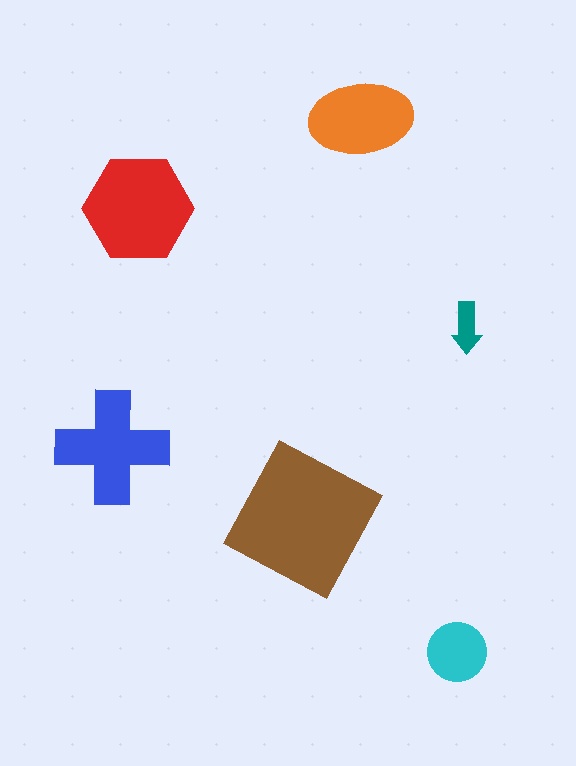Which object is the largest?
The brown square.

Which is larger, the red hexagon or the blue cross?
The red hexagon.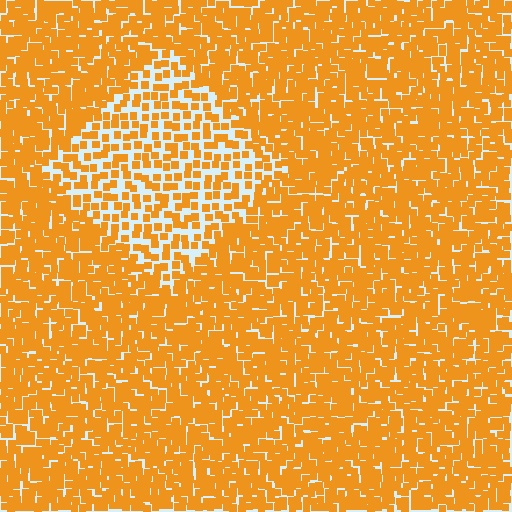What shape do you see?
I see a diamond.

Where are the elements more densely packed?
The elements are more densely packed outside the diamond boundary.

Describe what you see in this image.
The image contains small orange elements arranged at two different densities. A diamond-shaped region is visible where the elements are less densely packed than the surrounding area.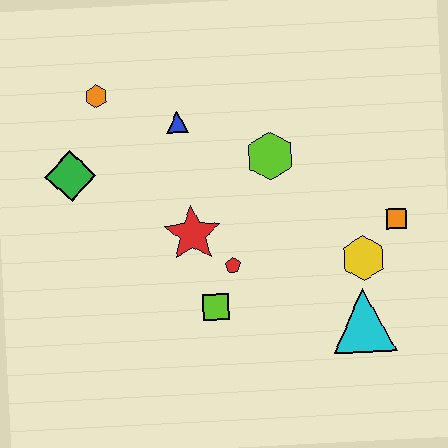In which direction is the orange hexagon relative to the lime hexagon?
The orange hexagon is to the left of the lime hexagon.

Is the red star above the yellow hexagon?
Yes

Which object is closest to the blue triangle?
The orange hexagon is closest to the blue triangle.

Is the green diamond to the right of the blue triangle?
No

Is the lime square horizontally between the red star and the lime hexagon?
Yes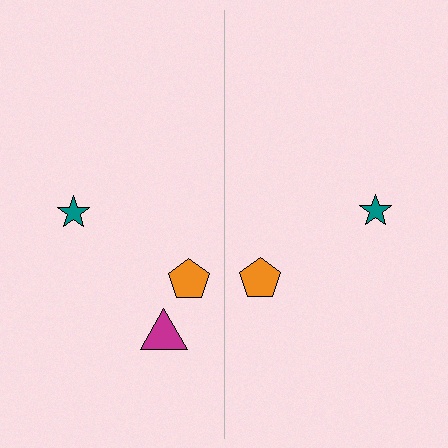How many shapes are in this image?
There are 5 shapes in this image.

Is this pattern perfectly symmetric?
No, the pattern is not perfectly symmetric. A magenta triangle is missing from the right side.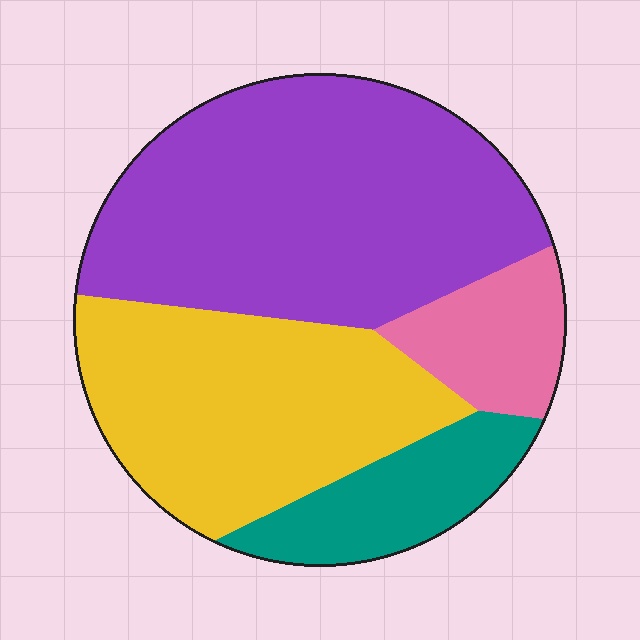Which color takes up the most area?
Purple, at roughly 45%.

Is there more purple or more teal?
Purple.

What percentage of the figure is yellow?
Yellow takes up about one third (1/3) of the figure.